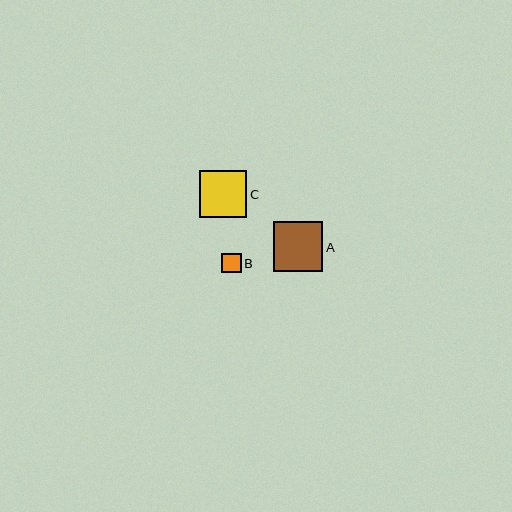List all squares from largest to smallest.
From largest to smallest: A, C, B.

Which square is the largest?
Square A is the largest with a size of approximately 49 pixels.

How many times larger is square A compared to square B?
Square A is approximately 2.5 times the size of square B.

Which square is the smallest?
Square B is the smallest with a size of approximately 20 pixels.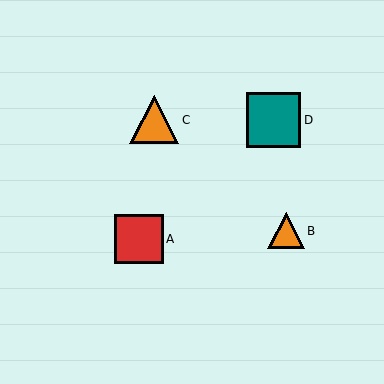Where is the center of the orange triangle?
The center of the orange triangle is at (286, 231).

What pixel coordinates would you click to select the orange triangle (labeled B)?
Click at (286, 231) to select the orange triangle B.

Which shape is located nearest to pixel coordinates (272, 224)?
The orange triangle (labeled B) at (286, 231) is nearest to that location.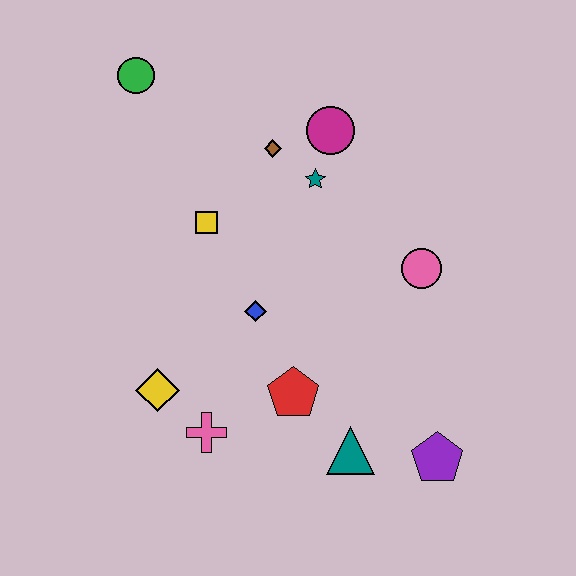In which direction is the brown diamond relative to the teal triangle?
The brown diamond is above the teal triangle.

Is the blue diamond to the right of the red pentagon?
No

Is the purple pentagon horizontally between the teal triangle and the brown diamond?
No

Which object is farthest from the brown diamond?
The purple pentagon is farthest from the brown diamond.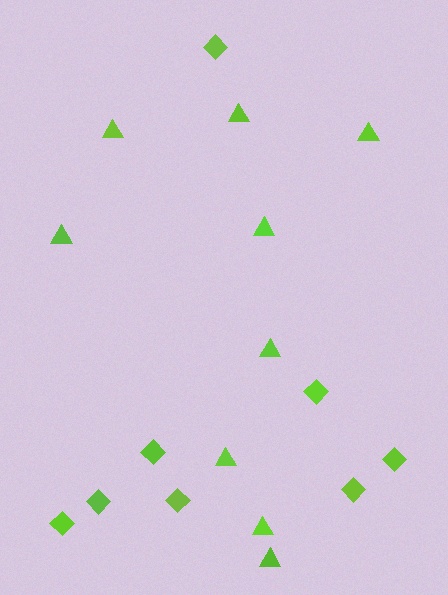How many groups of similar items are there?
There are 2 groups: one group of triangles (9) and one group of diamonds (8).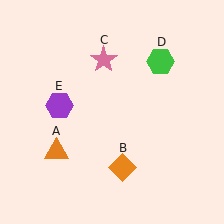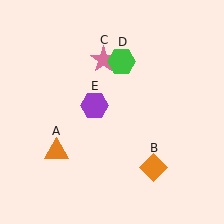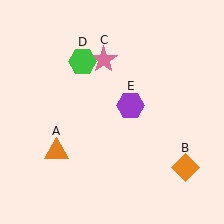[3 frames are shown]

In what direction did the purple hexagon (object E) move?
The purple hexagon (object E) moved right.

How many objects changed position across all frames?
3 objects changed position: orange diamond (object B), green hexagon (object D), purple hexagon (object E).